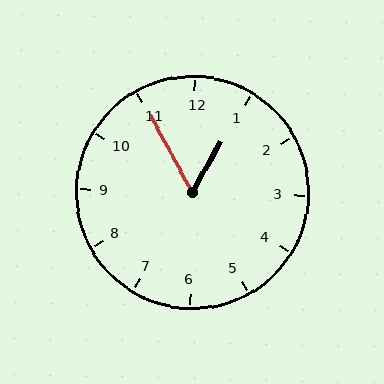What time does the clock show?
12:55.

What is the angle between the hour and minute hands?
Approximately 58 degrees.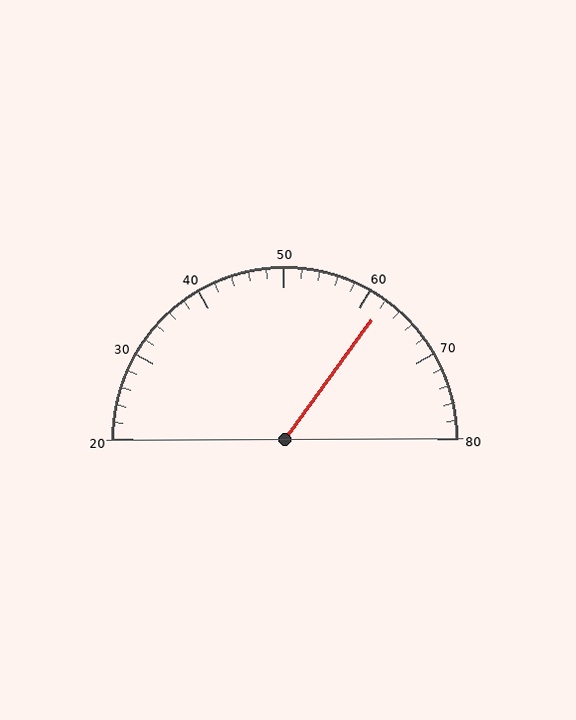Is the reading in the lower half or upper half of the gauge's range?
The reading is in the upper half of the range (20 to 80).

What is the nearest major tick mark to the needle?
The nearest major tick mark is 60.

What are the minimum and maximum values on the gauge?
The gauge ranges from 20 to 80.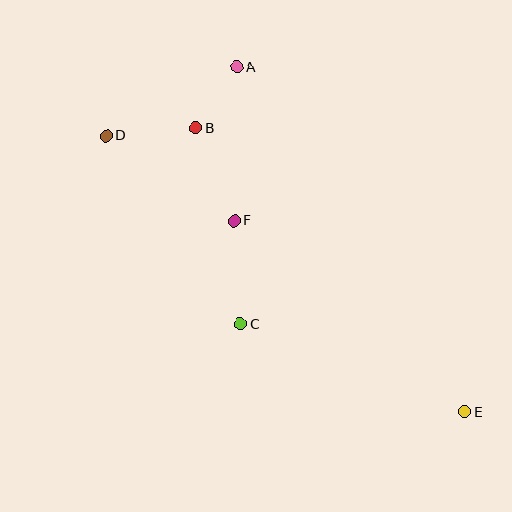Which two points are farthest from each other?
Points D and E are farthest from each other.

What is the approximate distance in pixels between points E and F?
The distance between E and F is approximately 299 pixels.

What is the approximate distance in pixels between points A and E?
The distance between A and E is approximately 413 pixels.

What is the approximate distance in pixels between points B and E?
The distance between B and E is approximately 391 pixels.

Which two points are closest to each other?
Points A and B are closest to each other.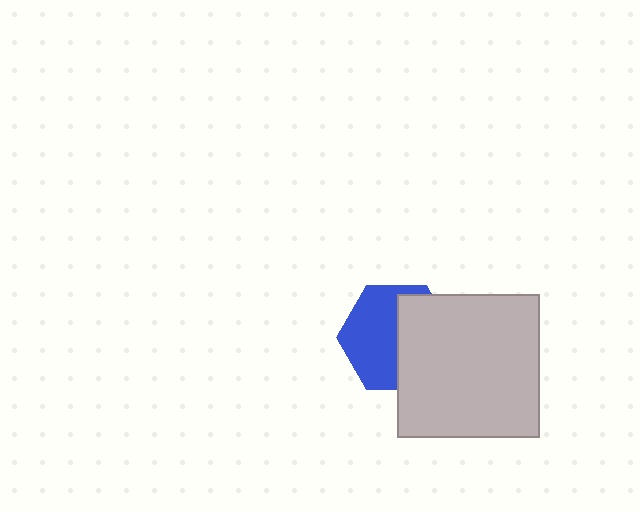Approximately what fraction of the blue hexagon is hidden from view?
Roughly 46% of the blue hexagon is hidden behind the light gray square.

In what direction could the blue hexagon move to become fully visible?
The blue hexagon could move left. That would shift it out from behind the light gray square entirely.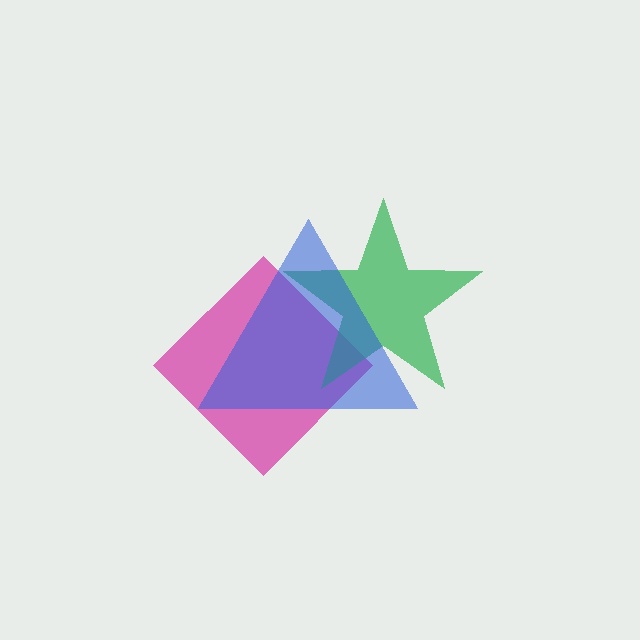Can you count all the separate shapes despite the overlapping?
Yes, there are 3 separate shapes.